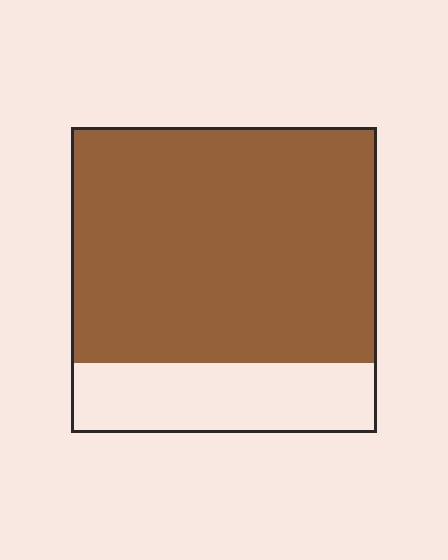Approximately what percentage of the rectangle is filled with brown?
Approximately 75%.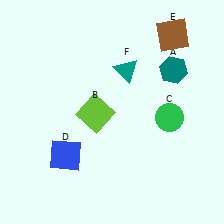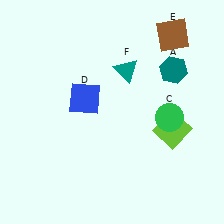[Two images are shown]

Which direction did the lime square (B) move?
The lime square (B) moved right.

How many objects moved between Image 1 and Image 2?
2 objects moved between the two images.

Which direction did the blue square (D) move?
The blue square (D) moved up.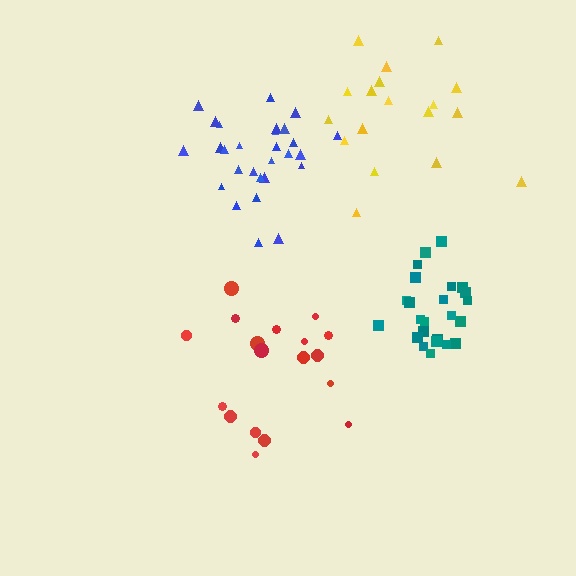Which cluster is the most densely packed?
Blue.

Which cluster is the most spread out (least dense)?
Yellow.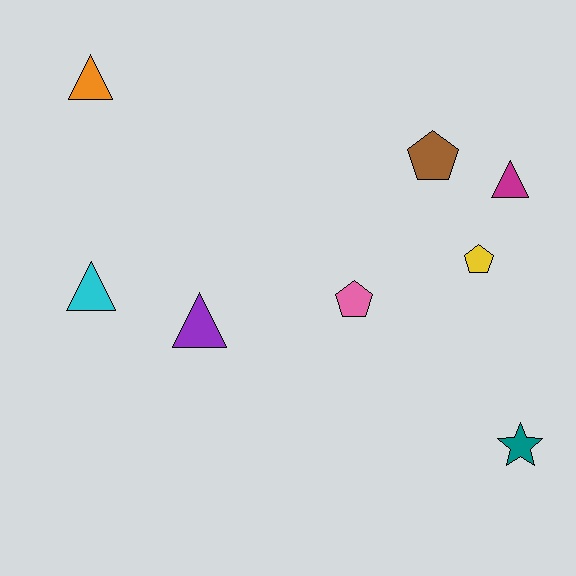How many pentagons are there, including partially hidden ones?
There are 3 pentagons.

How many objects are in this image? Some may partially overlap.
There are 8 objects.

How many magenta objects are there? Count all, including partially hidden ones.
There is 1 magenta object.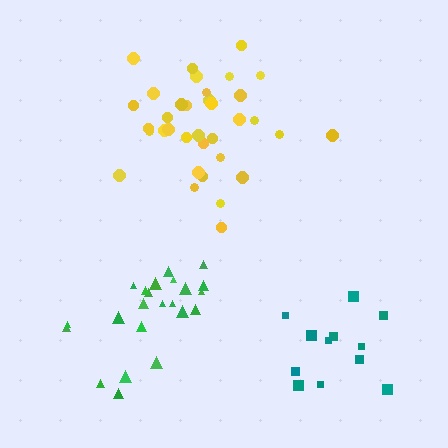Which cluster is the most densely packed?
Green.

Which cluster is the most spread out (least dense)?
Teal.